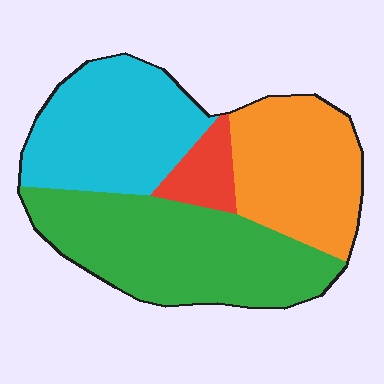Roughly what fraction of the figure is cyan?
Cyan covers 29% of the figure.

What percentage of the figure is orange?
Orange takes up about one quarter (1/4) of the figure.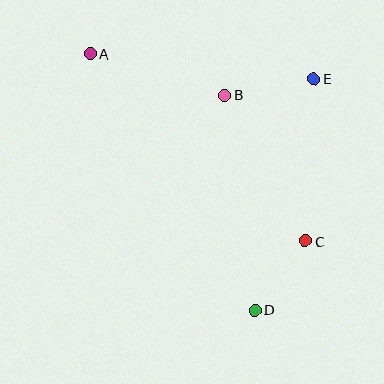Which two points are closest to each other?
Points C and D are closest to each other.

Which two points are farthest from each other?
Points A and D are farthest from each other.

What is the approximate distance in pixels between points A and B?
The distance between A and B is approximately 141 pixels.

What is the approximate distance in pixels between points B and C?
The distance between B and C is approximately 167 pixels.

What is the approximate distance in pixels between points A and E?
The distance between A and E is approximately 225 pixels.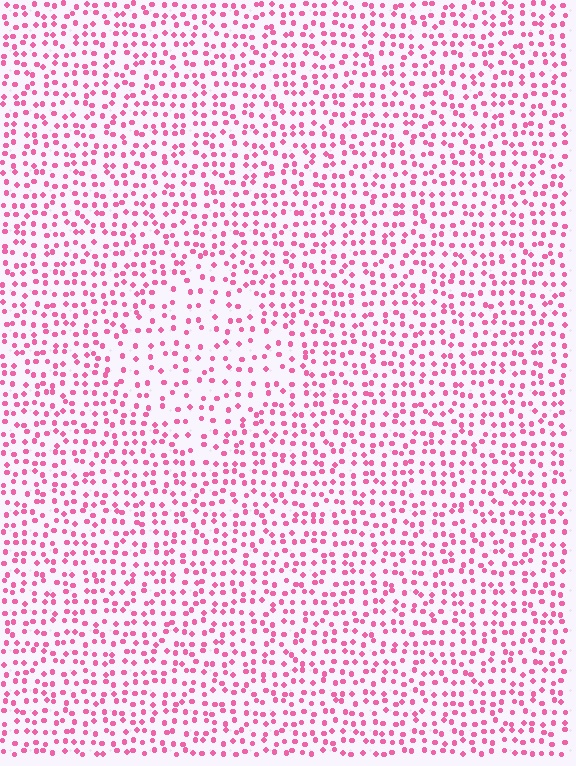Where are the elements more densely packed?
The elements are more densely packed outside the diamond boundary.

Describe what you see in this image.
The image contains small pink elements arranged at two different densities. A diamond-shaped region is visible where the elements are less densely packed than the surrounding area.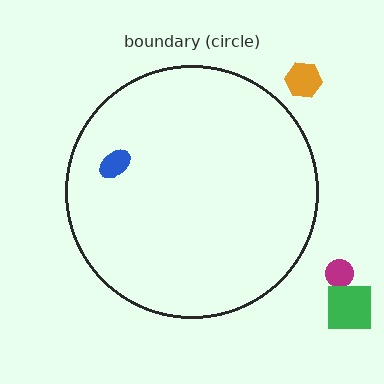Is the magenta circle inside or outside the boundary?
Outside.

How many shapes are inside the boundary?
1 inside, 3 outside.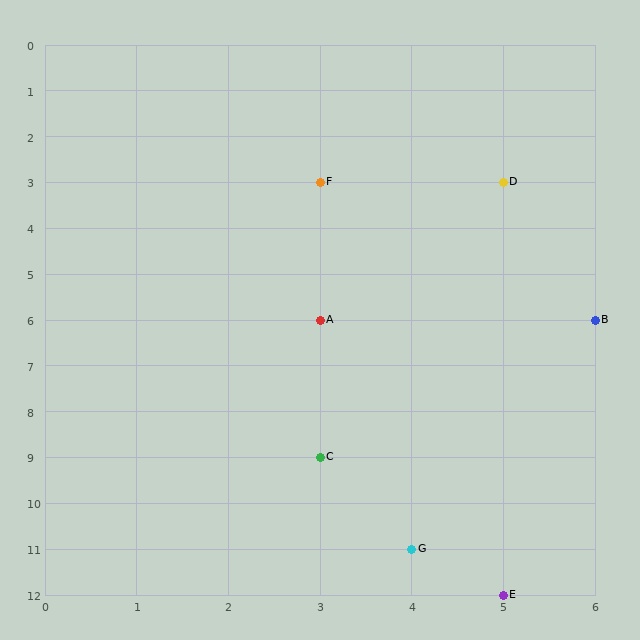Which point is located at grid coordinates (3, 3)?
Point F is at (3, 3).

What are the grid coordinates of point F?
Point F is at grid coordinates (3, 3).